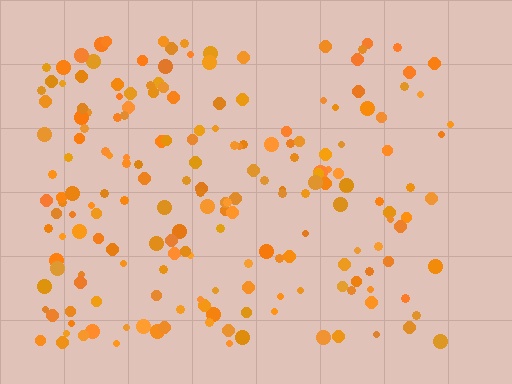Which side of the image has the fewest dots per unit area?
The right.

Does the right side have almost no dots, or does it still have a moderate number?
Still a moderate number, just noticeably fewer than the left.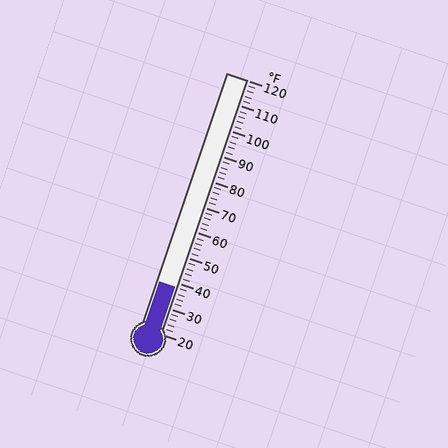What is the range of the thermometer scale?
The thermometer scale ranges from 20°F to 120°F.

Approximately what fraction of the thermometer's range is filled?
The thermometer is filled to approximately 20% of its range.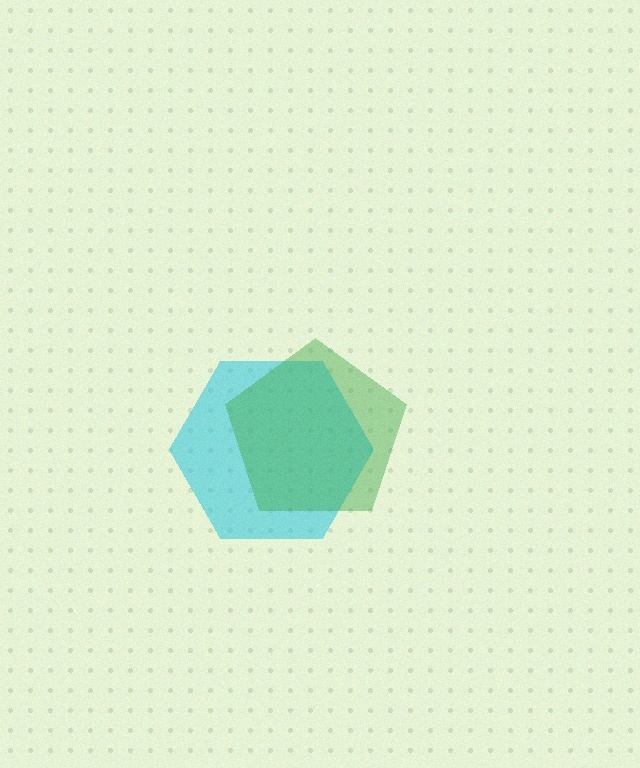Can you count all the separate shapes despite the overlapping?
Yes, there are 2 separate shapes.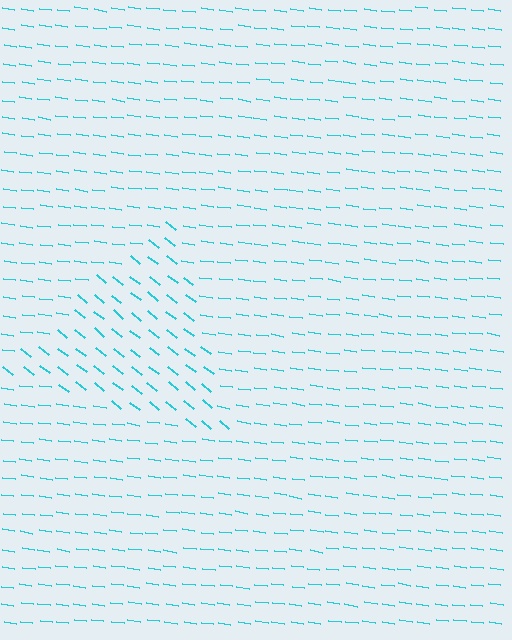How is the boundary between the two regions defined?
The boundary is defined purely by a change in line orientation (approximately 31 degrees difference). All lines are the same color and thickness.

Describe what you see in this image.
The image is filled with small cyan line segments. A triangle region in the image has lines oriented differently from the surrounding lines, creating a visible texture boundary.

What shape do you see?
I see a triangle.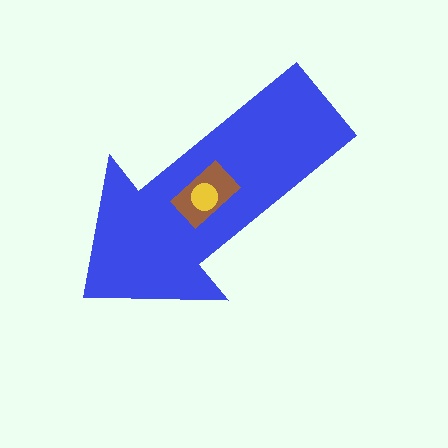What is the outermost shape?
The blue arrow.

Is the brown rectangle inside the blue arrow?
Yes.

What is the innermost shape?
The yellow circle.